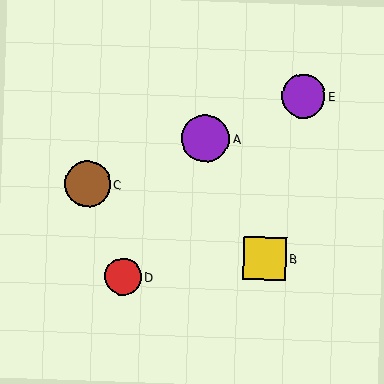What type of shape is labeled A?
Shape A is a purple circle.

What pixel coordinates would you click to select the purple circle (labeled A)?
Click at (206, 138) to select the purple circle A.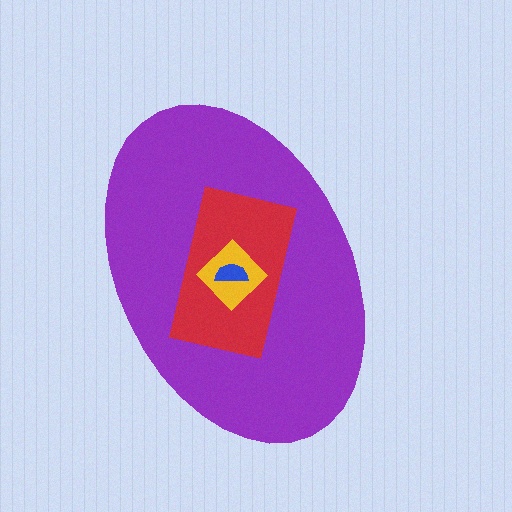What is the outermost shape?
The purple ellipse.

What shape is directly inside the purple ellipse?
The red rectangle.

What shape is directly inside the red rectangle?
The yellow diamond.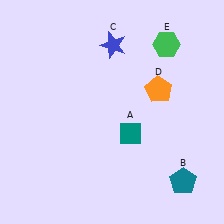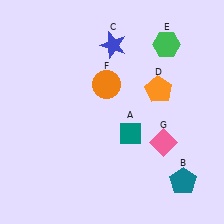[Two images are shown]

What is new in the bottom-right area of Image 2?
A pink diamond (G) was added in the bottom-right area of Image 2.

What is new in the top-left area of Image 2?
An orange circle (F) was added in the top-left area of Image 2.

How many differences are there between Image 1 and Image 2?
There are 2 differences between the two images.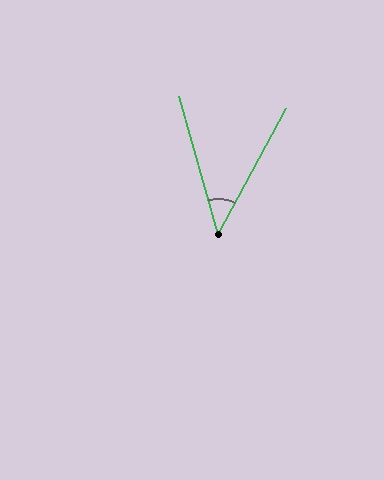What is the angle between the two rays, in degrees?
Approximately 44 degrees.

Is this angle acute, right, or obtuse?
It is acute.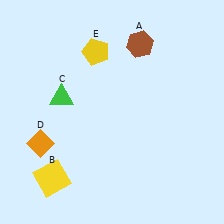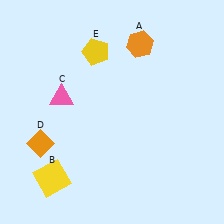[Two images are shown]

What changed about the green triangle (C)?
In Image 1, C is green. In Image 2, it changed to pink.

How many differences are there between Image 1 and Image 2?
There are 2 differences between the two images.